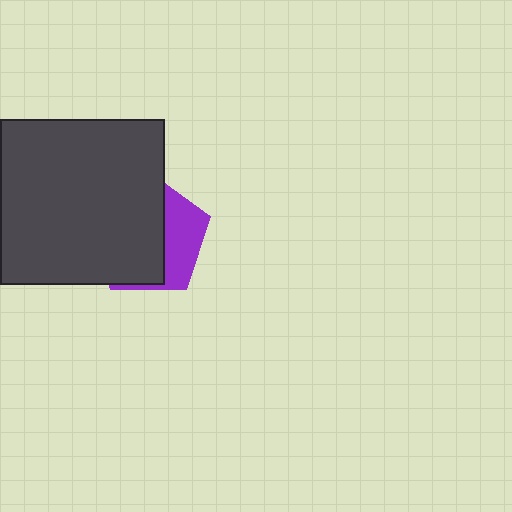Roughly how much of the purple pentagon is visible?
A small part of it is visible (roughly 34%).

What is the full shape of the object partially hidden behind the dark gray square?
The partially hidden object is a purple pentagon.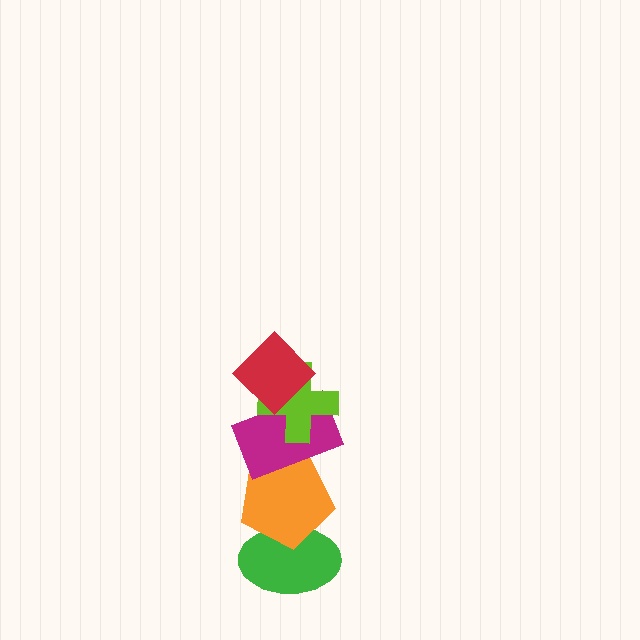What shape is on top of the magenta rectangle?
The lime cross is on top of the magenta rectangle.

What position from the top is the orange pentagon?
The orange pentagon is 4th from the top.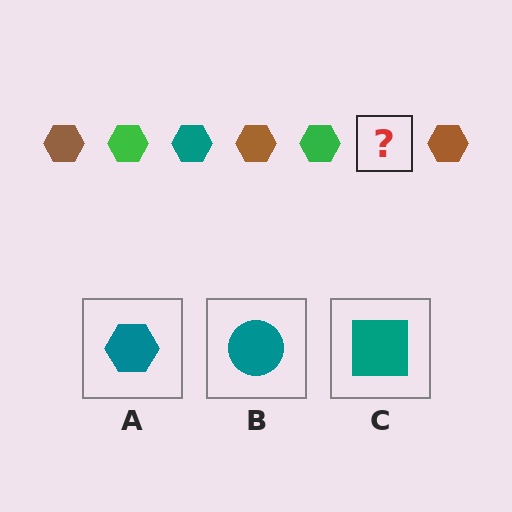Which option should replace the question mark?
Option A.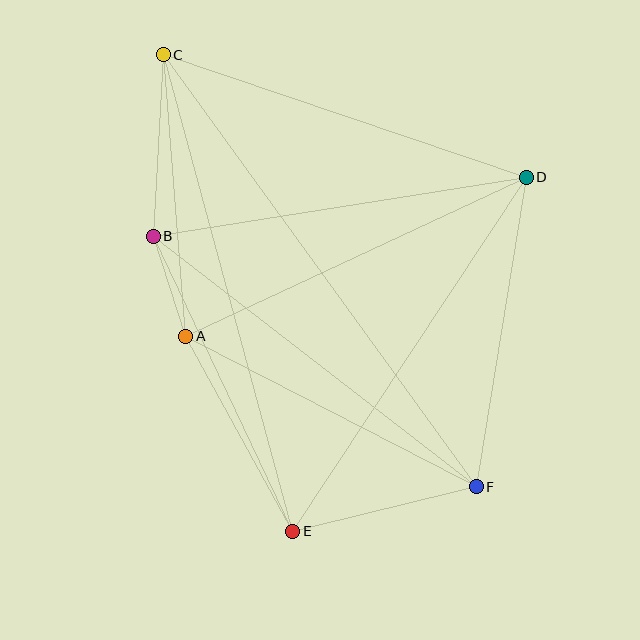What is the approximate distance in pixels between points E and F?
The distance between E and F is approximately 189 pixels.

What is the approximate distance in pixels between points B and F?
The distance between B and F is approximately 409 pixels.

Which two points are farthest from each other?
Points C and F are farthest from each other.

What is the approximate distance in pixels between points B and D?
The distance between B and D is approximately 378 pixels.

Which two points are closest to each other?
Points A and B are closest to each other.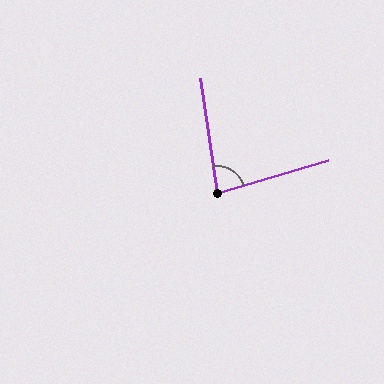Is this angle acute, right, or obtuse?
It is acute.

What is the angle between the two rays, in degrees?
Approximately 82 degrees.